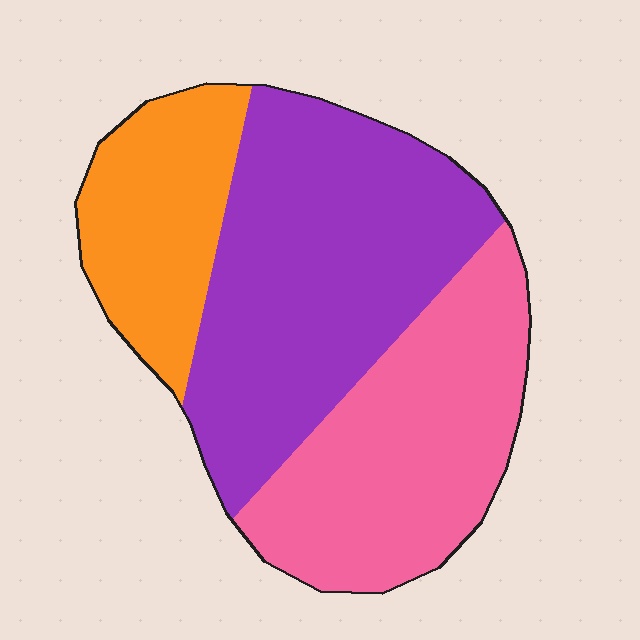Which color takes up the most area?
Purple, at roughly 45%.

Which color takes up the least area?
Orange, at roughly 20%.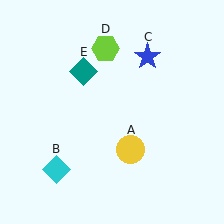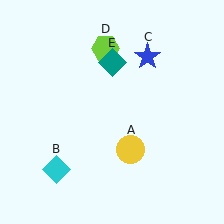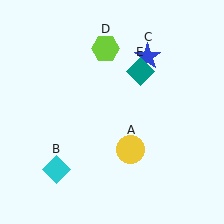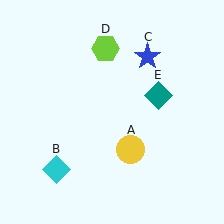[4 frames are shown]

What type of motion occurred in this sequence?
The teal diamond (object E) rotated clockwise around the center of the scene.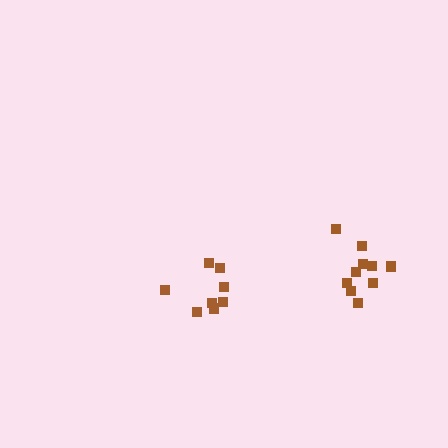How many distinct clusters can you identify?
There are 2 distinct clusters.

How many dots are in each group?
Group 1: 8 dots, Group 2: 10 dots (18 total).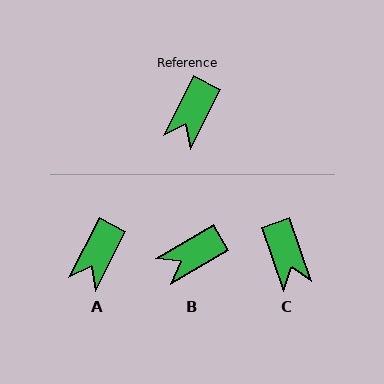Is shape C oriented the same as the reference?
No, it is off by about 46 degrees.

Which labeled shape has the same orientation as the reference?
A.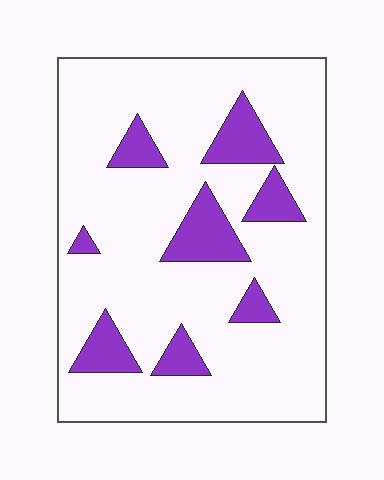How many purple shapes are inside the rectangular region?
8.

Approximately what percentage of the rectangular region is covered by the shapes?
Approximately 15%.